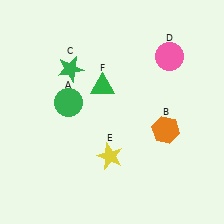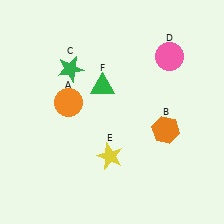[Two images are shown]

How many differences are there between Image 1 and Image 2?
There is 1 difference between the two images.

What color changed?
The circle (A) changed from green in Image 1 to orange in Image 2.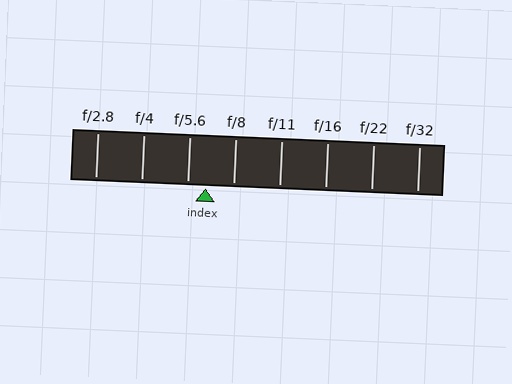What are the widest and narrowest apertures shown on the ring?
The widest aperture shown is f/2.8 and the narrowest is f/32.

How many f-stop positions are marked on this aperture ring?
There are 8 f-stop positions marked.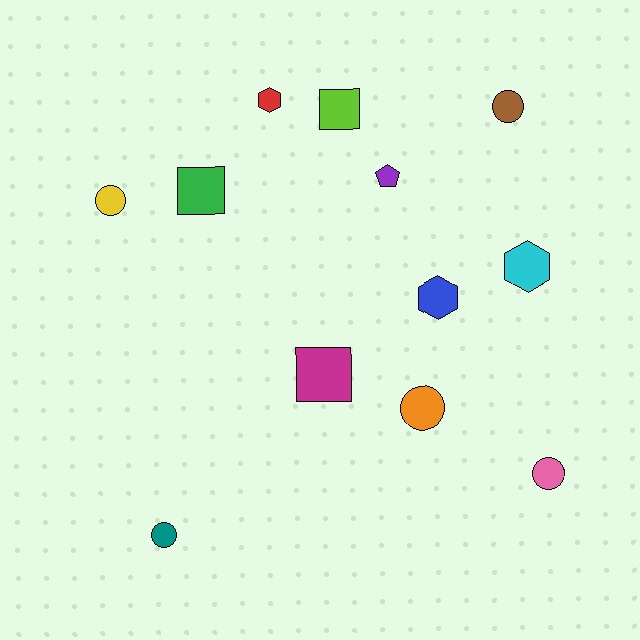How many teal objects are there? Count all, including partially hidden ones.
There is 1 teal object.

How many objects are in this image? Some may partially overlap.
There are 12 objects.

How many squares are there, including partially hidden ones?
There are 3 squares.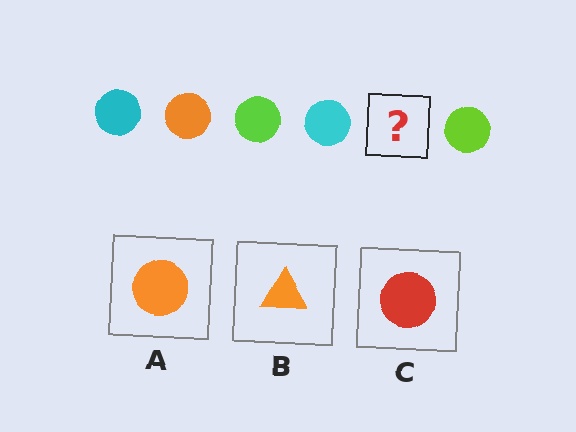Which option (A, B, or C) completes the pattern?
A.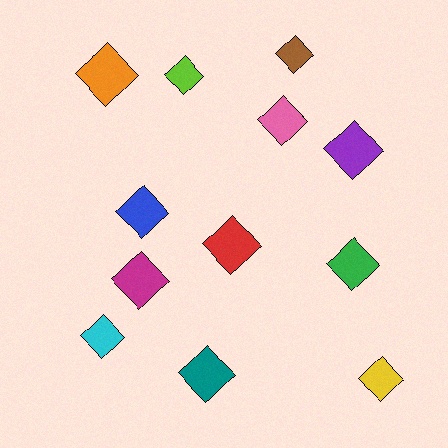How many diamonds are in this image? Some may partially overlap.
There are 12 diamonds.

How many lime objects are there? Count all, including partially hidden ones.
There is 1 lime object.